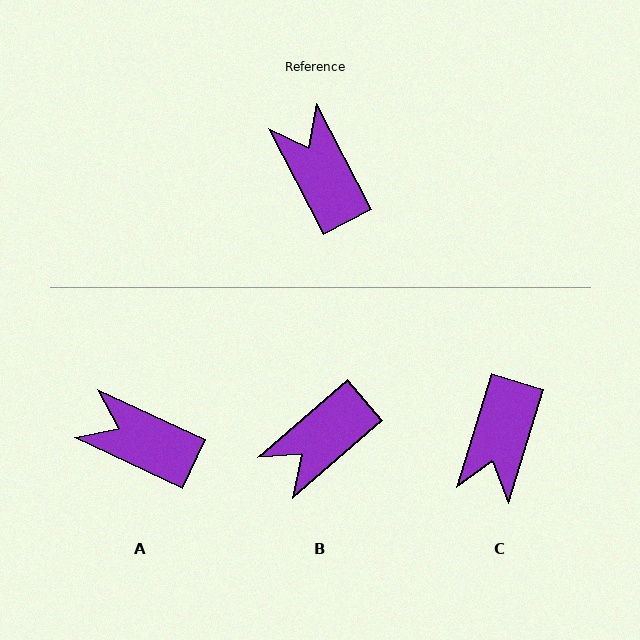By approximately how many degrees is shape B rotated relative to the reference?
Approximately 103 degrees counter-clockwise.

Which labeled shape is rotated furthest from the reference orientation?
C, about 135 degrees away.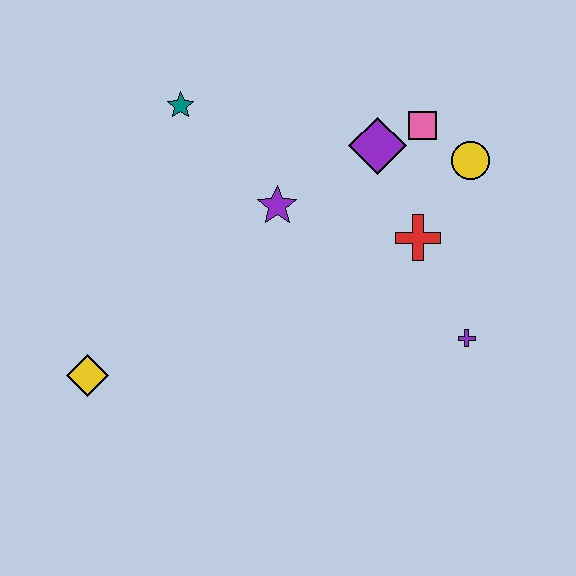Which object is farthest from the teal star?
The purple cross is farthest from the teal star.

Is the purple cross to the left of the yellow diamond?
No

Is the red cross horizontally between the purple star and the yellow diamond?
No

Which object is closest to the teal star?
The purple star is closest to the teal star.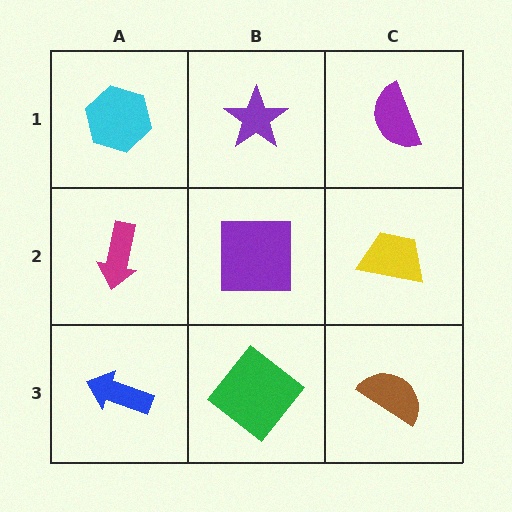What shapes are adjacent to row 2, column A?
A cyan hexagon (row 1, column A), a blue arrow (row 3, column A), a purple square (row 2, column B).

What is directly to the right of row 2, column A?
A purple square.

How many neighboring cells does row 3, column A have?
2.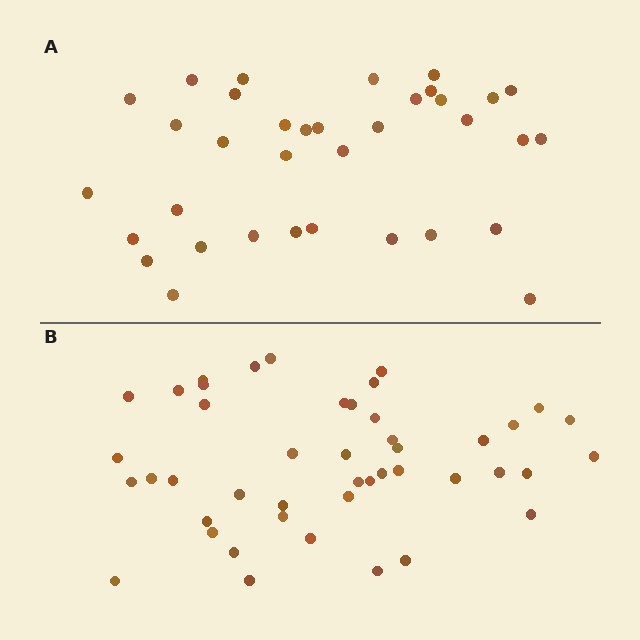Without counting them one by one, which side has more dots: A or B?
Region B (the bottom region) has more dots.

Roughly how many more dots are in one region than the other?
Region B has roughly 10 or so more dots than region A.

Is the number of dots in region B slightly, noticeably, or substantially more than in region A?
Region B has noticeably more, but not dramatically so. The ratio is roughly 1.3 to 1.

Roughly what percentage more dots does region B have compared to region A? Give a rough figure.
About 30% more.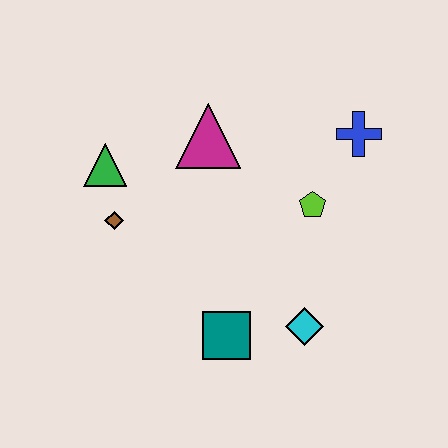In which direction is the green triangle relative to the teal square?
The green triangle is above the teal square.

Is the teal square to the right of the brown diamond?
Yes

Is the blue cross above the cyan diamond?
Yes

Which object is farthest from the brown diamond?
The blue cross is farthest from the brown diamond.